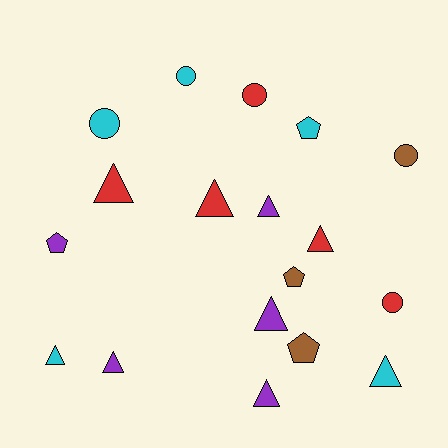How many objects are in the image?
There are 18 objects.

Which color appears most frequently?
Red, with 5 objects.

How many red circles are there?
There are 2 red circles.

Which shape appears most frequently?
Triangle, with 9 objects.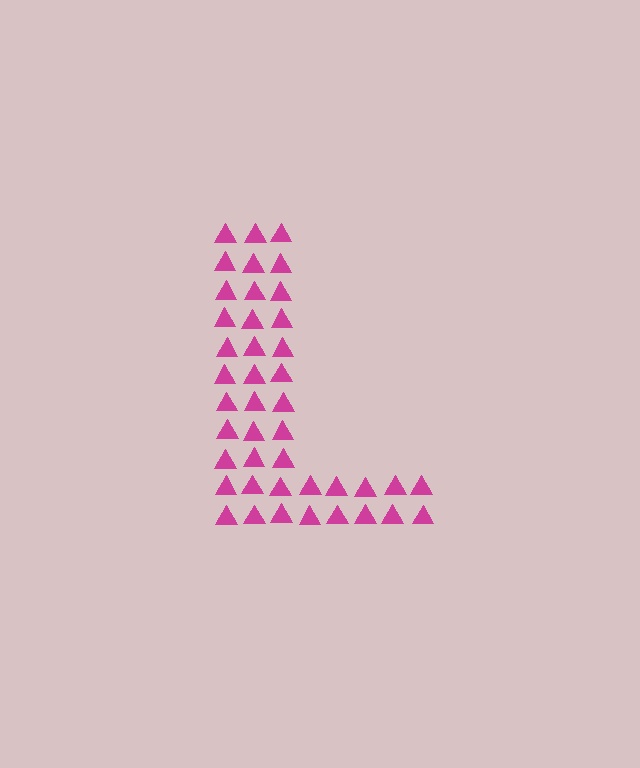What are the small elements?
The small elements are triangles.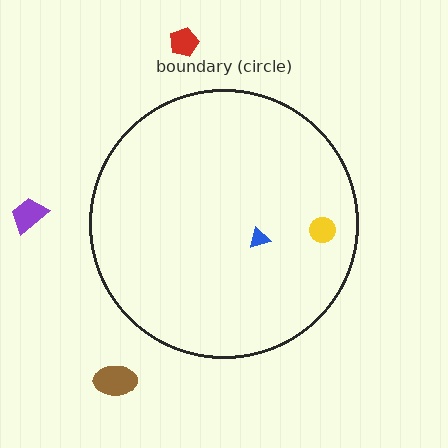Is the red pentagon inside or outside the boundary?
Outside.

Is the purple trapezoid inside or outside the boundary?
Outside.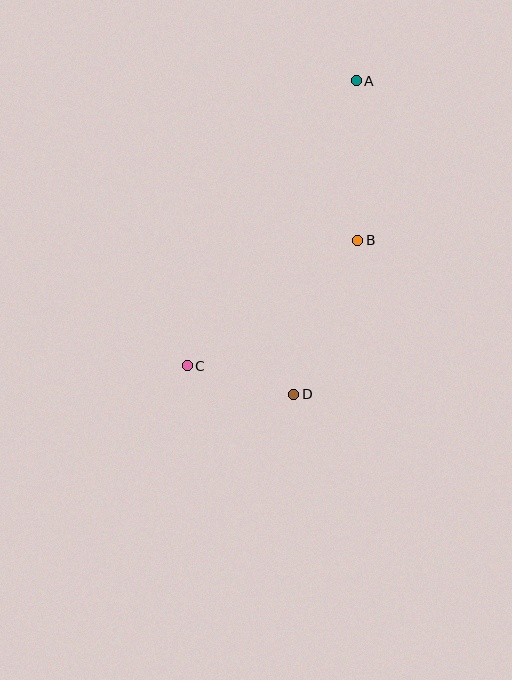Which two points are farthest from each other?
Points A and C are farthest from each other.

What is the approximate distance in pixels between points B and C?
The distance between B and C is approximately 211 pixels.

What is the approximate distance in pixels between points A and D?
The distance between A and D is approximately 320 pixels.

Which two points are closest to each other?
Points C and D are closest to each other.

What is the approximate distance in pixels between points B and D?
The distance between B and D is approximately 167 pixels.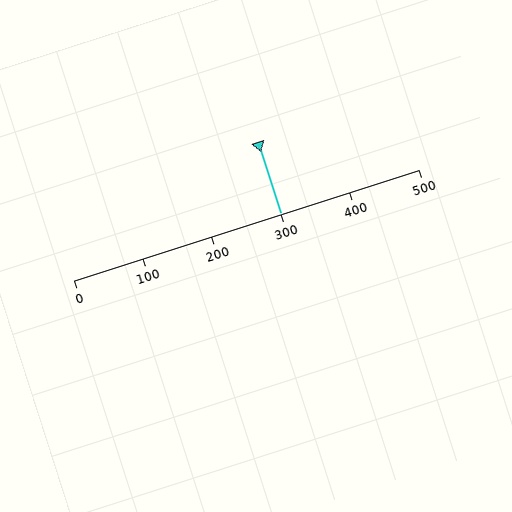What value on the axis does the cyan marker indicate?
The marker indicates approximately 300.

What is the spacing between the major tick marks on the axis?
The major ticks are spaced 100 apart.